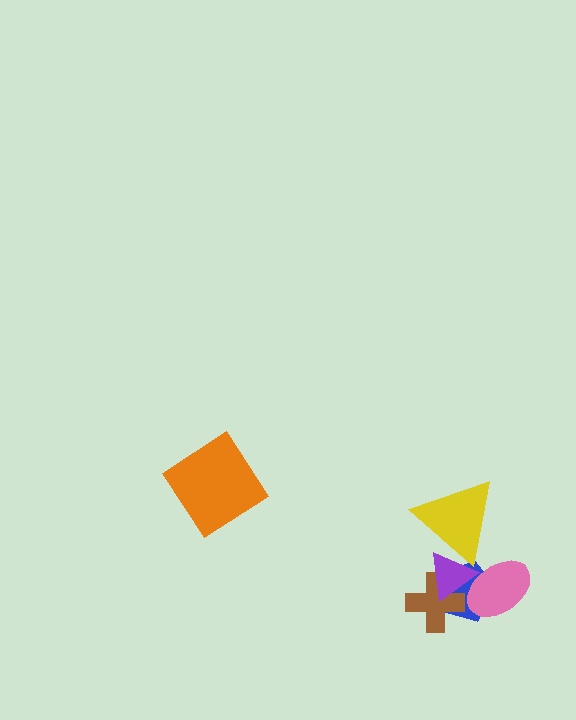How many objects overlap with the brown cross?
2 objects overlap with the brown cross.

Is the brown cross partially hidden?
Yes, it is partially covered by another shape.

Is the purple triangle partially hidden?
Yes, it is partially covered by another shape.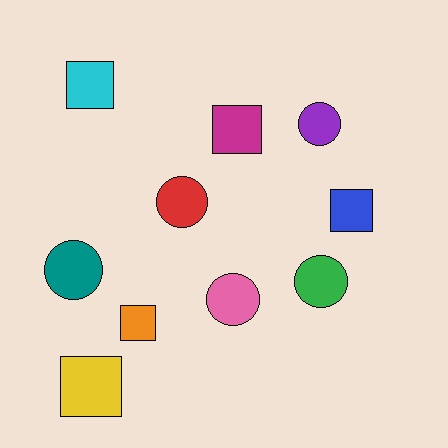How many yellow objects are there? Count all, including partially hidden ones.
There is 1 yellow object.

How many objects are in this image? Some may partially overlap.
There are 10 objects.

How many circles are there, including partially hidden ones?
There are 5 circles.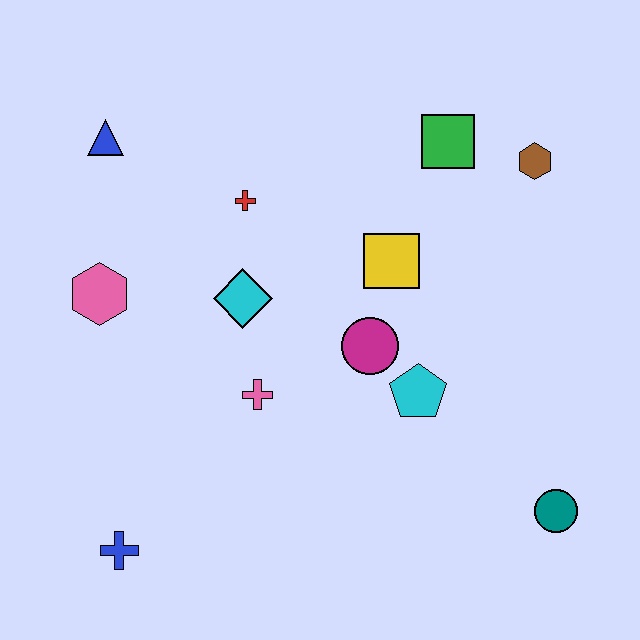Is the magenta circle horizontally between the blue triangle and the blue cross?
No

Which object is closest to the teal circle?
The cyan pentagon is closest to the teal circle.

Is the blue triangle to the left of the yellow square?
Yes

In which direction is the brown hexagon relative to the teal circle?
The brown hexagon is above the teal circle.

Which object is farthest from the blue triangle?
The teal circle is farthest from the blue triangle.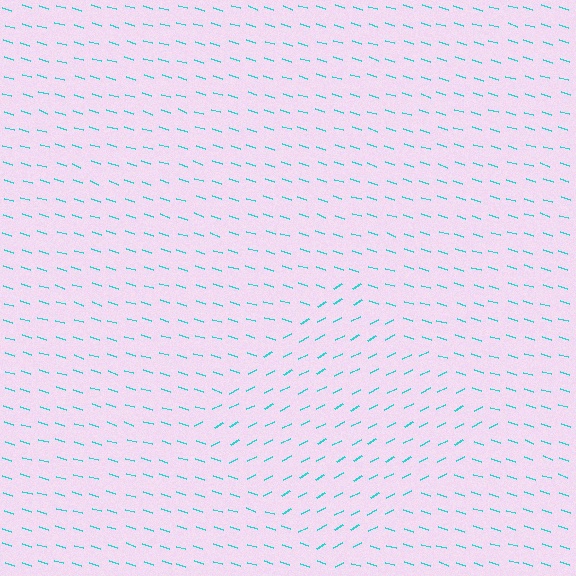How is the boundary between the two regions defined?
The boundary is defined purely by a change in line orientation (approximately 45 degrees difference). All lines are the same color and thickness.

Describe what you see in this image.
The image is filled with small cyan line segments. A diamond region in the image has lines oriented differently from the surrounding lines, creating a visible texture boundary.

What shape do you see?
I see a diamond.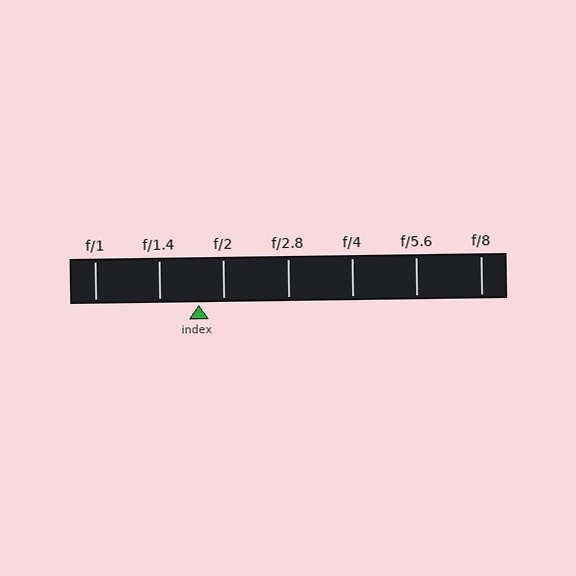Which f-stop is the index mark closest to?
The index mark is closest to f/2.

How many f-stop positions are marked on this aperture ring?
There are 7 f-stop positions marked.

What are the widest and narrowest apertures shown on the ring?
The widest aperture shown is f/1 and the narrowest is f/8.